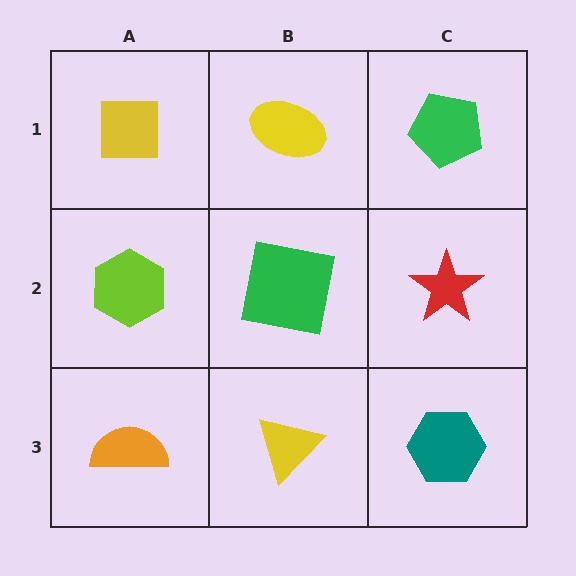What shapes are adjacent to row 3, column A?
A lime hexagon (row 2, column A), a yellow triangle (row 3, column B).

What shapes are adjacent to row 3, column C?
A red star (row 2, column C), a yellow triangle (row 3, column B).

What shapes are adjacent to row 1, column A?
A lime hexagon (row 2, column A), a yellow ellipse (row 1, column B).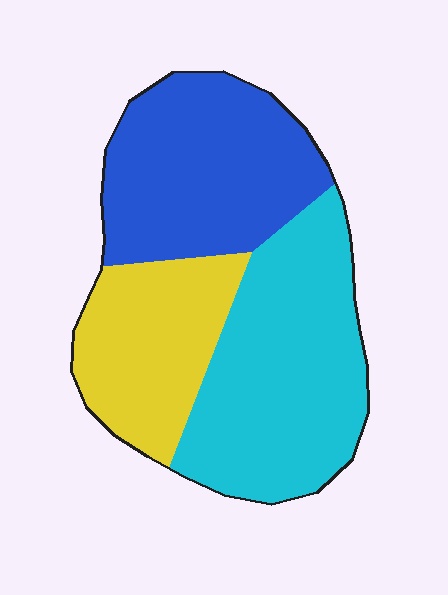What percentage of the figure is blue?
Blue takes up between a third and a half of the figure.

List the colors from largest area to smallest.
From largest to smallest: cyan, blue, yellow.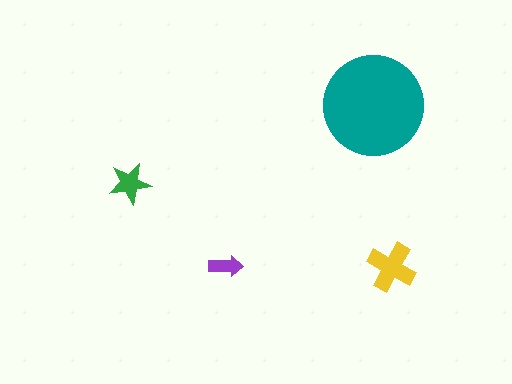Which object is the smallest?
The purple arrow.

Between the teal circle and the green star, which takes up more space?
The teal circle.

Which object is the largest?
The teal circle.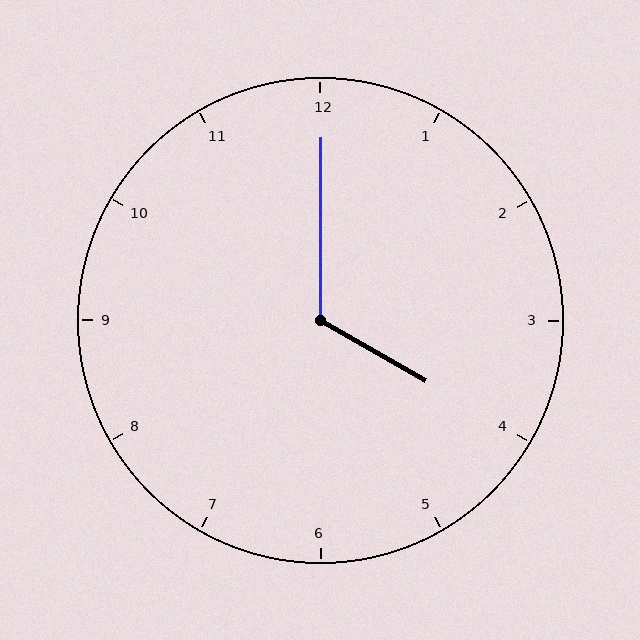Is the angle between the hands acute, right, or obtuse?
It is obtuse.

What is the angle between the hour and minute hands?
Approximately 120 degrees.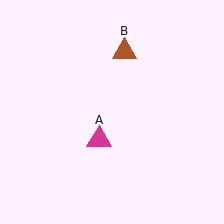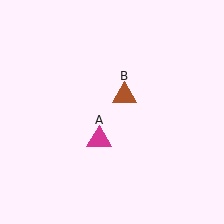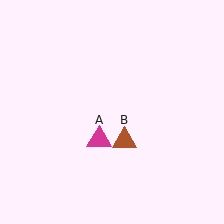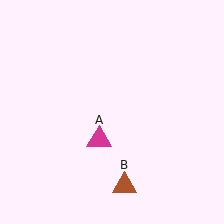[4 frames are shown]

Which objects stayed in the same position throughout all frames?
Magenta triangle (object A) remained stationary.